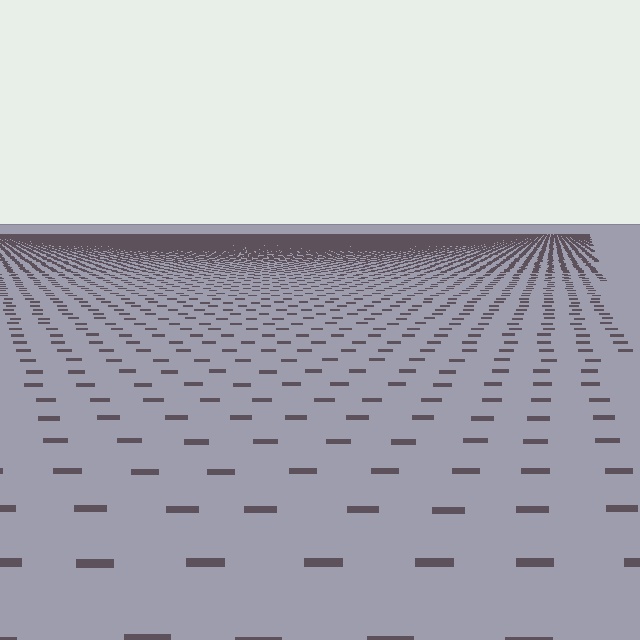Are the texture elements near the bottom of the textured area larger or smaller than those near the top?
Larger. Near the bottom, elements are closer to the viewer and appear at a bigger on-screen size.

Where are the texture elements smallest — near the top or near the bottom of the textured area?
Near the top.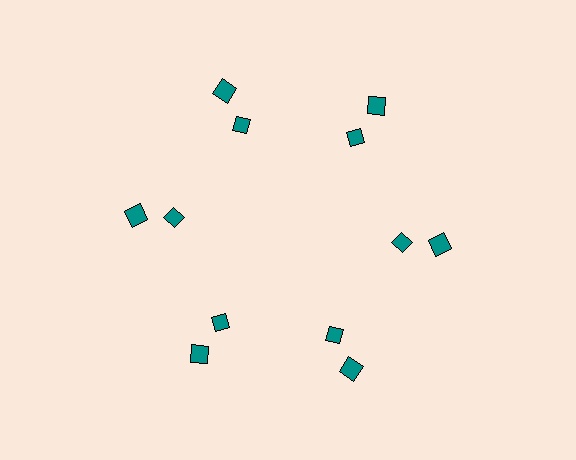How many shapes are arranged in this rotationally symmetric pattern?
There are 12 shapes, arranged in 6 groups of 2.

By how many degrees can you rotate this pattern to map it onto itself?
The pattern maps onto itself every 60 degrees of rotation.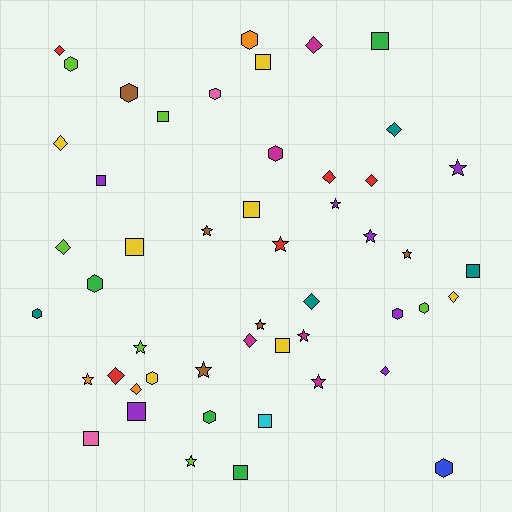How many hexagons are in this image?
There are 12 hexagons.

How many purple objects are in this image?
There are 7 purple objects.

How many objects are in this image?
There are 50 objects.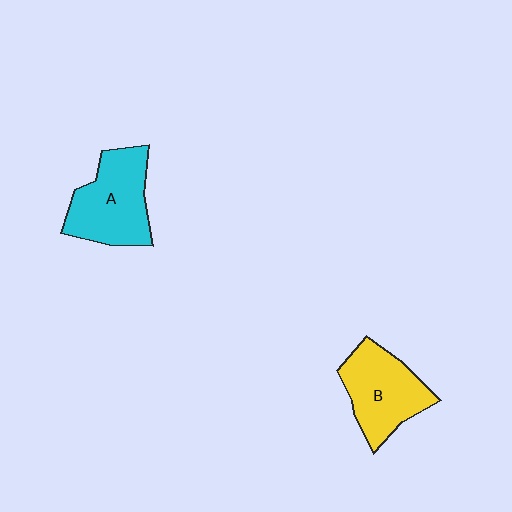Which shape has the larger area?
Shape A (cyan).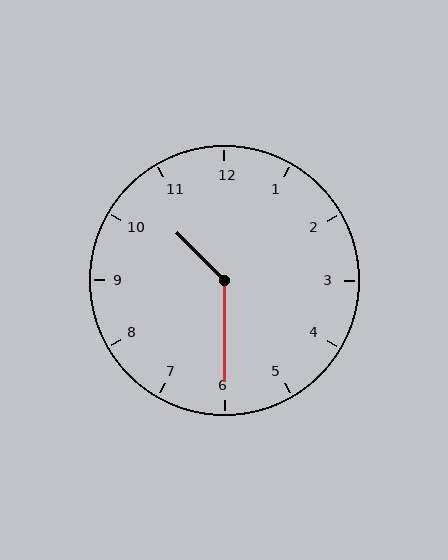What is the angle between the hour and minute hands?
Approximately 135 degrees.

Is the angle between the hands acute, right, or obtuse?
It is obtuse.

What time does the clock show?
10:30.